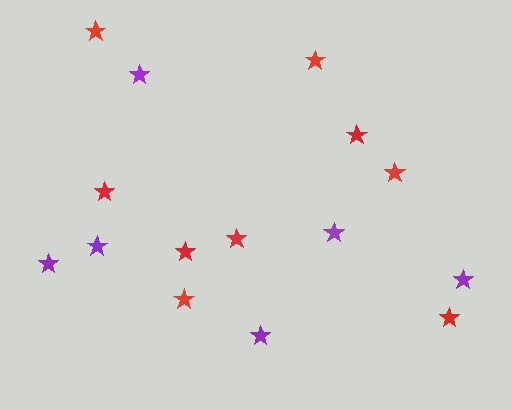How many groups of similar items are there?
There are 2 groups: one group of purple stars (6) and one group of red stars (9).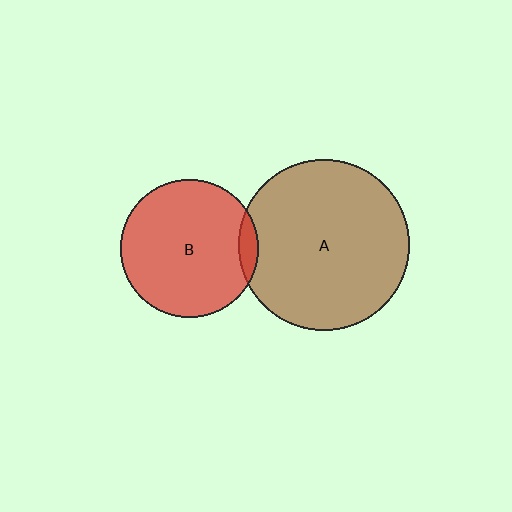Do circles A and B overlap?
Yes.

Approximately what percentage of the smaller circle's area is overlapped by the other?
Approximately 5%.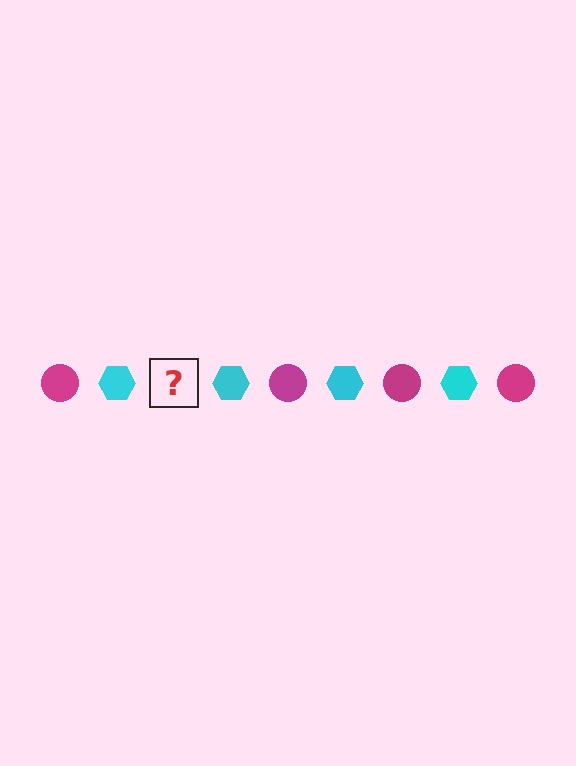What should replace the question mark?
The question mark should be replaced with a magenta circle.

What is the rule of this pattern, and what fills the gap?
The rule is that the pattern alternates between magenta circle and cyan hexagon. The gap should be filled with a magenta circle.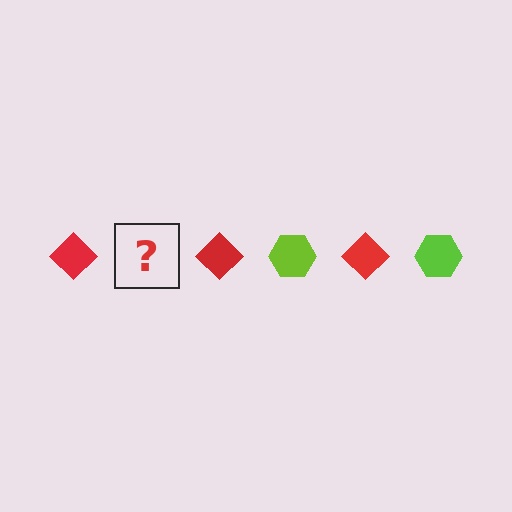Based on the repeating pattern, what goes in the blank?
The blank should be a lime hexagon.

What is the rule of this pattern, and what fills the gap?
The rule is that the pattern alternates between red diamond and lime hexagon. The gap should be filled with a lime hexagon.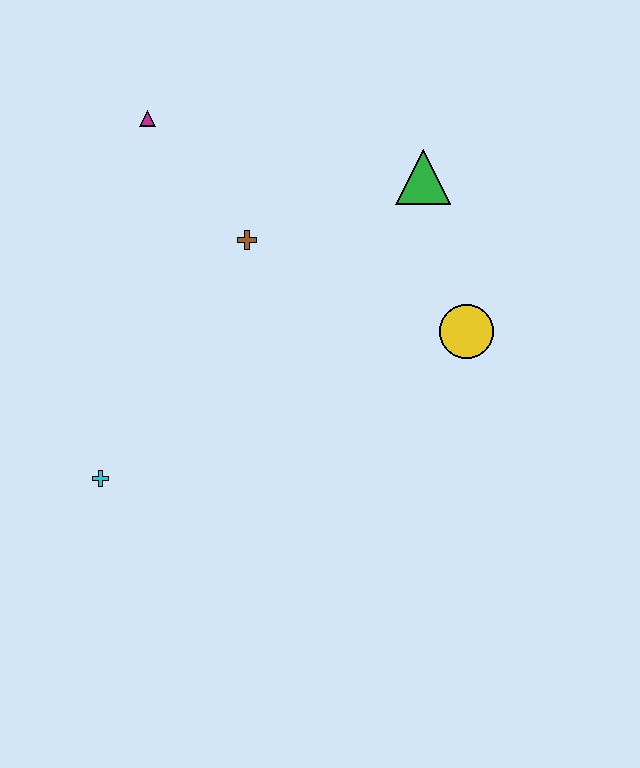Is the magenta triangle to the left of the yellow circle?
Yes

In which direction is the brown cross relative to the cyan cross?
The brown cross is above the cyan cross.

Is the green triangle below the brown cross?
No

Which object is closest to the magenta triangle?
The brown cross is closest to the magenta triangle.